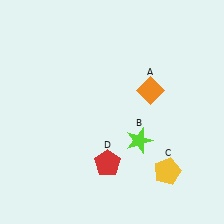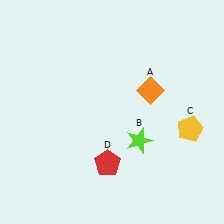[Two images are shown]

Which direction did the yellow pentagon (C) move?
The yellow pentagon (C) moved up.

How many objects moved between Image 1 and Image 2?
1 object moved between the two images.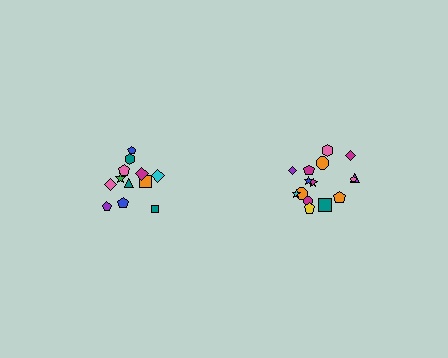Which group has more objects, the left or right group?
The right group.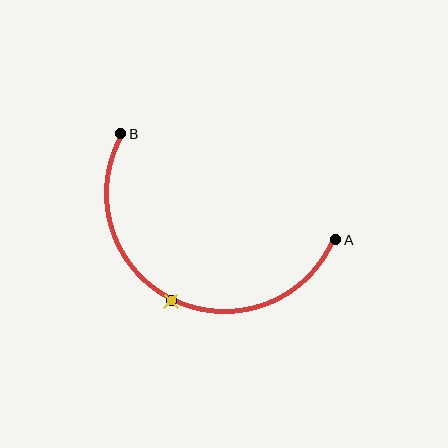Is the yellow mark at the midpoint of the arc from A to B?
Yes. The yellow mark lies on the arc at equal arc-length from both A and B — it is the arc midpoint.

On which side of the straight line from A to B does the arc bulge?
The arc bulges below the straight line connecting A and B.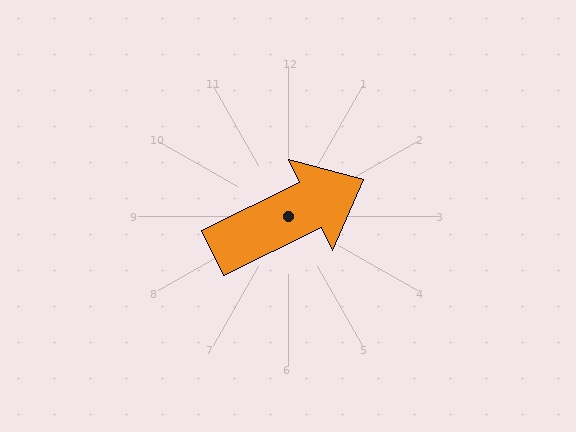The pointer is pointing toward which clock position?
Roughly 2 o'clock.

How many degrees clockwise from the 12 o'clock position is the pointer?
Approximately 64 degrees.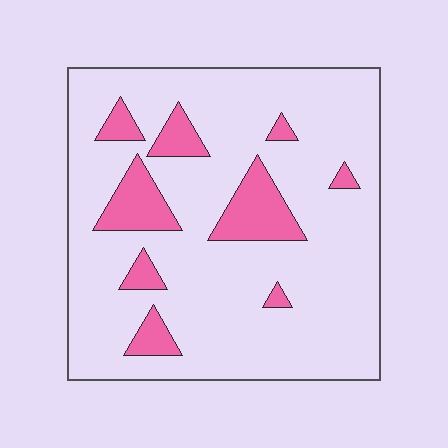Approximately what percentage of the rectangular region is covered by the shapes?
Approximately 15%.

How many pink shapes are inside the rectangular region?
9.